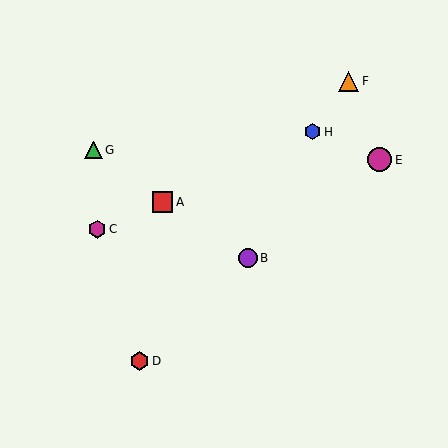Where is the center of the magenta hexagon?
The center of the magenta hexagon is at (97, 229).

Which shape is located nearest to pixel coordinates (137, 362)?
The red hexagon (labeled D) at (140, 361) is nearest to that location.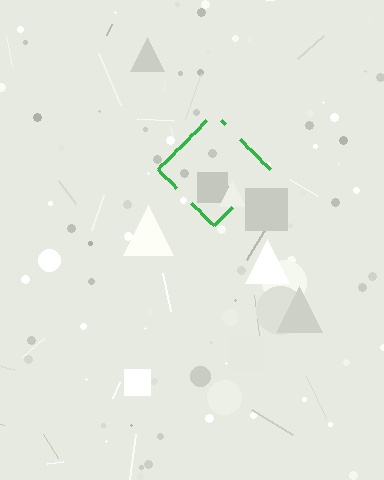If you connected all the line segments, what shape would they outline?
They would outline a diamond.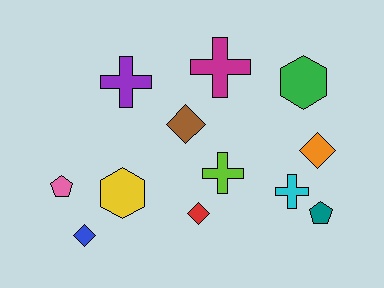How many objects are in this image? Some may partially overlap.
There are 12 objects.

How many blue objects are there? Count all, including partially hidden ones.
There is 1 blue object.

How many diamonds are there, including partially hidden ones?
There are 4 diamonds.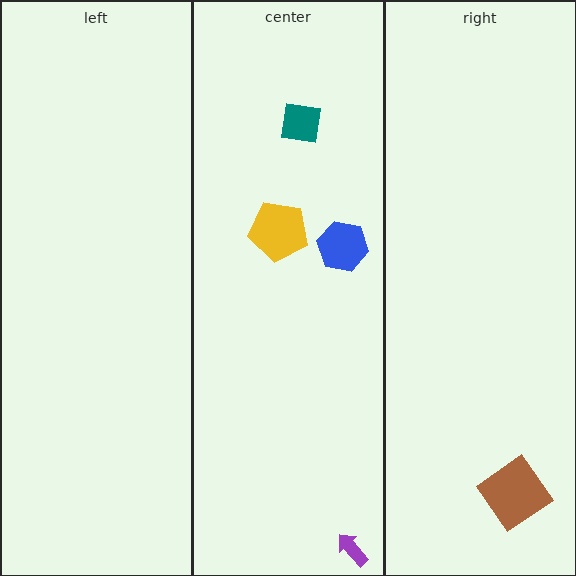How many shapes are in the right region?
1.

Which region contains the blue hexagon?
The center region.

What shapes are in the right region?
The brown diamond.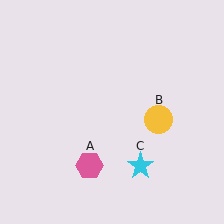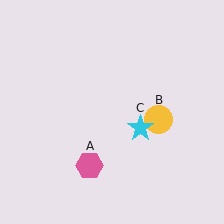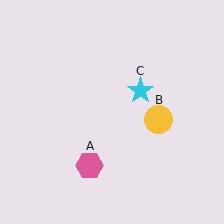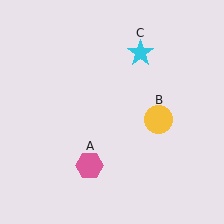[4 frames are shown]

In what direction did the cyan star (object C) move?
The cyan star (object C) moved up.